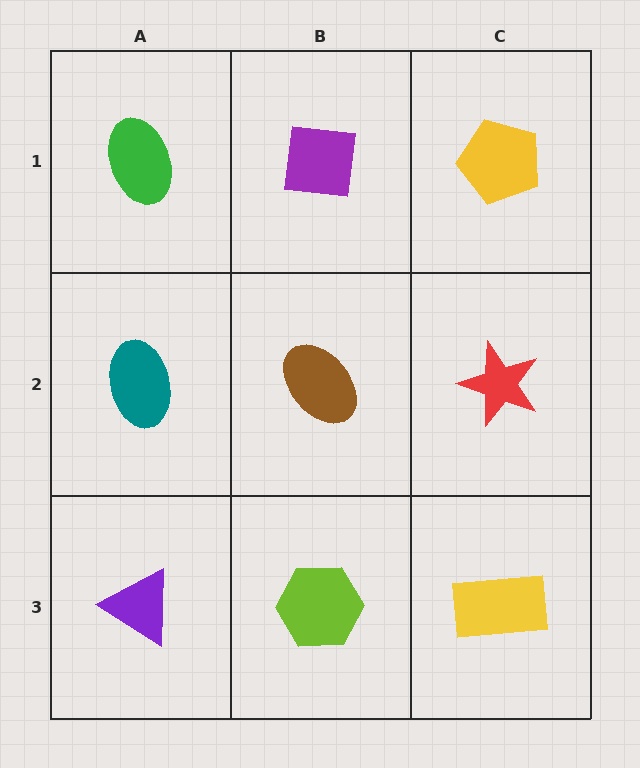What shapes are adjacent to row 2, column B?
A purple square (row 1, column B), a lime hexagon (row 3, column B), a teal ellipse (row 2, column A), a red star (row 2, column C).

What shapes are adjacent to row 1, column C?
A red star (row 2, column C), a purple square (row 1, column B).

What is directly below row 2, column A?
A purple triangle.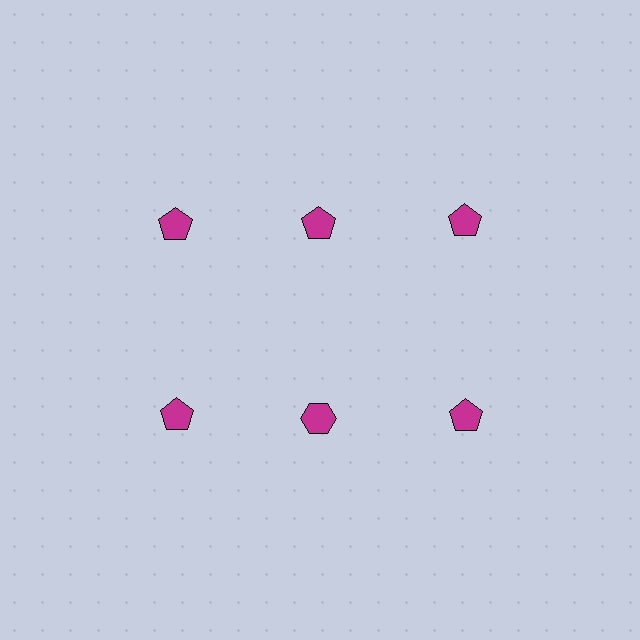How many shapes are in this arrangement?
There are 6 shapes arranged in a grid pattern.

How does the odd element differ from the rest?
It has a different shape: hexagon instead of pentagon.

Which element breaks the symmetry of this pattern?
The magenta hexagon in the second row, second from left column breaks the symmetry. All other shapes are magenta pentagons.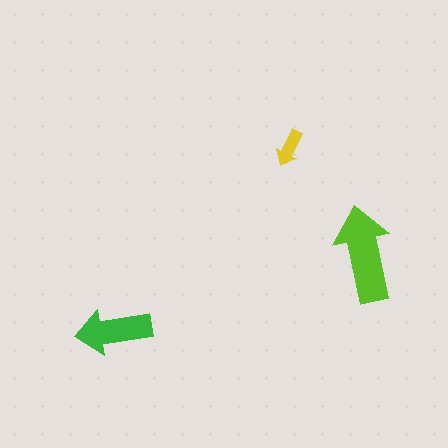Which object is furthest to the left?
The green arrow is leftmost.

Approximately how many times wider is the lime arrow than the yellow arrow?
About 2.5 times wider.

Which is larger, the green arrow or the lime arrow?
The lime one.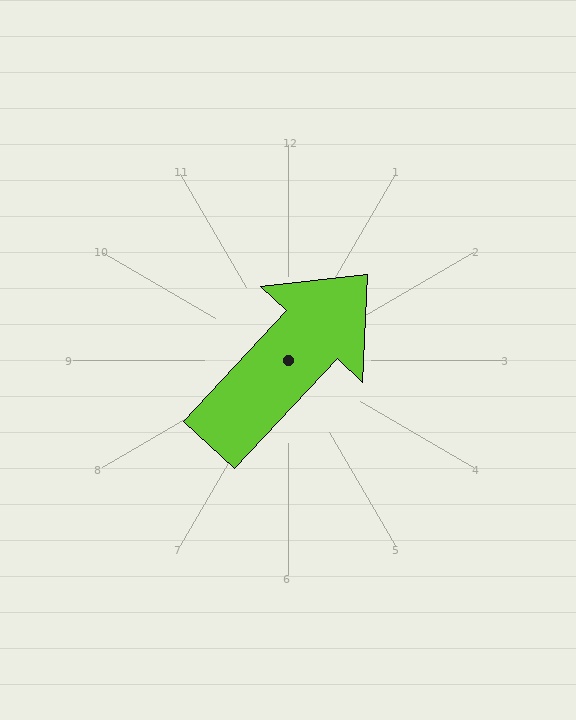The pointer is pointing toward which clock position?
Roughly 1 o'clock.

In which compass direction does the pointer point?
Northeast.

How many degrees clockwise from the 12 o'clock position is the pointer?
Approximately 43 degrees.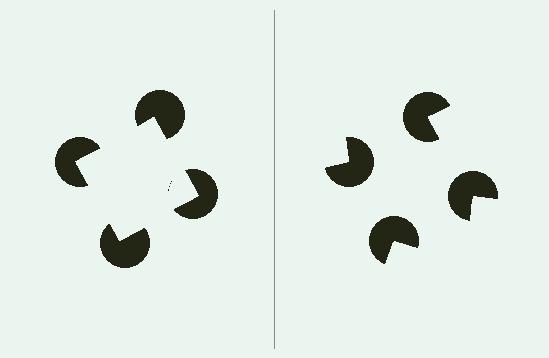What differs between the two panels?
The pac-man discs are positioned identically on both sides; only the wedge orientations differ. On the left they align to a square; on the right they are misaligned.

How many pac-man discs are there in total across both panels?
8 — 4 on each side.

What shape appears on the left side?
An illusory square.